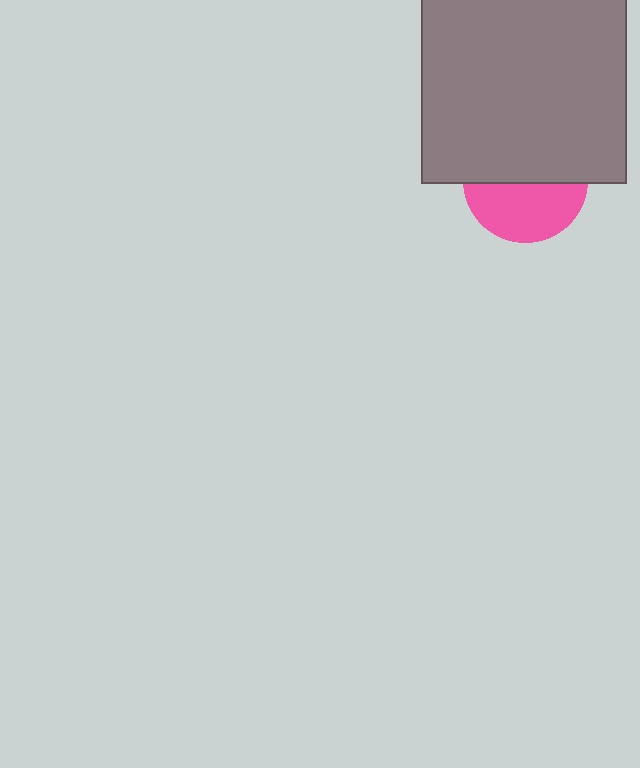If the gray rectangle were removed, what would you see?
You would see the complete pink circle.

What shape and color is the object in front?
The object in front is a gray rectangle.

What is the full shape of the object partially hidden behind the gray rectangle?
The partially hidden object is a pink circle.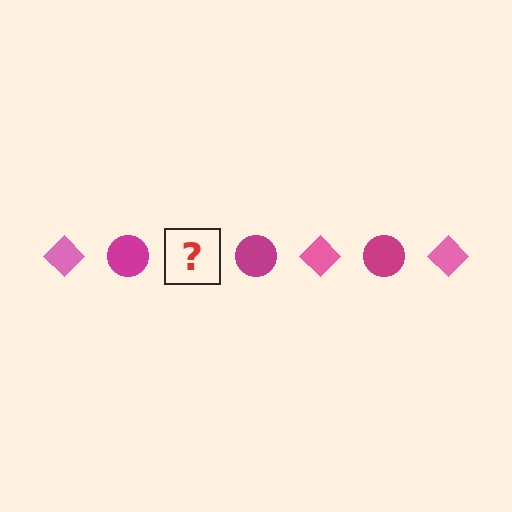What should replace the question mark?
The question mark should be replaced with a pink diamond.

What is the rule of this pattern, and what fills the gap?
The rule is that the pattern alternates between pink diamond and magenta circle. The gap should be filled with a pink diamond.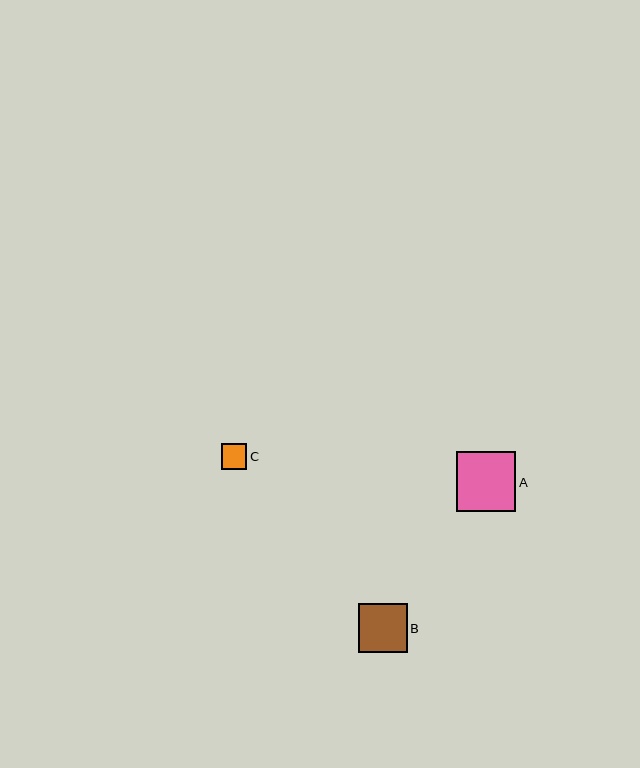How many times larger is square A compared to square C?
Square A is approximately 2.3 times the size of square C.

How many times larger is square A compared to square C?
Square A is approximately 2.3 times the size of square C.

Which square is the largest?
Square A is the largest with a size of approximately 60 pixels.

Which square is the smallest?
Square C is the smallest with a size of approximately 26 pixels.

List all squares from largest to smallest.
From largest to smallest: A, B, C.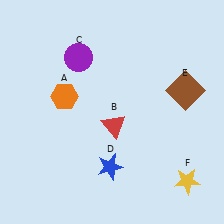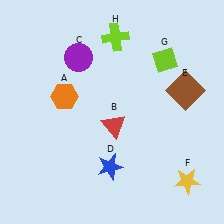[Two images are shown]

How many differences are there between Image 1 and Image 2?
There are 2 differences between the two images.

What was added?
A lime diamond (G), a lime cross (H) were added in Image 2.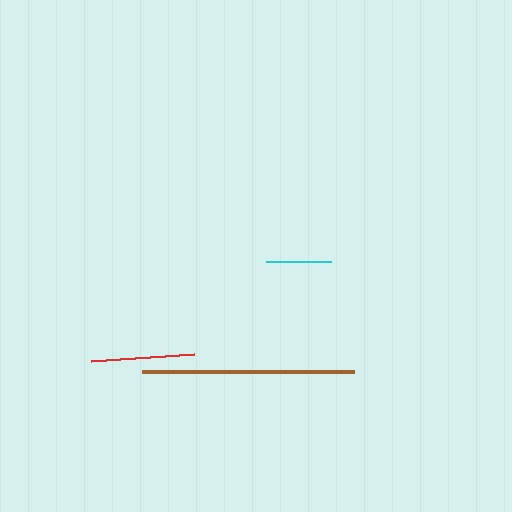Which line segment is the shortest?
The cyan line is the shortest at approximately 65 pixels.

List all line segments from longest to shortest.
From longest to shortest: brown, red, cyan.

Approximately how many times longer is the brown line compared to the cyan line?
The brown line is approximately 3.3 times the length of the cyan line.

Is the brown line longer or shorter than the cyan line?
The brown line is longer than the cyan line.